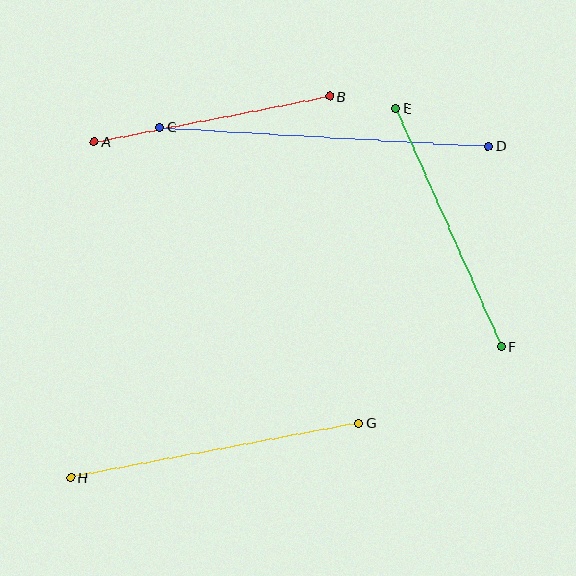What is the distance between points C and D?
The distance is approximately 329 pixels.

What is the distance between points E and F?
The distance is approximately 261 pixels.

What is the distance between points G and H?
The distance is approximately 293 pixels.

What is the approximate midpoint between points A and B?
The midpoint is at approximately (212, 119) pixels.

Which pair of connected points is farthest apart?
Points C and D are farthest apart.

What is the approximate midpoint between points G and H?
The midpoint is at approximately (215, 450) pixels.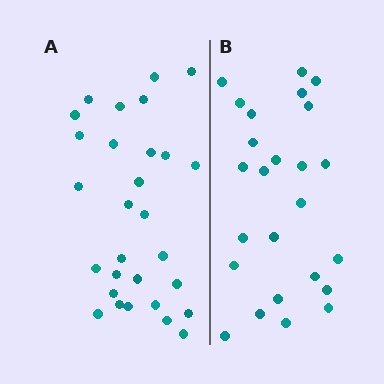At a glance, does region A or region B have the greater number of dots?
Region A (the left region) has more dots.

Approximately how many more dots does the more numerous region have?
Region A has about 4 more dots than region B.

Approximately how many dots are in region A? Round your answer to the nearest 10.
About 30 dots. (The exact count is 29, which rounds to 30.)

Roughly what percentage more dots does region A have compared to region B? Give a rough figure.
About 15% more.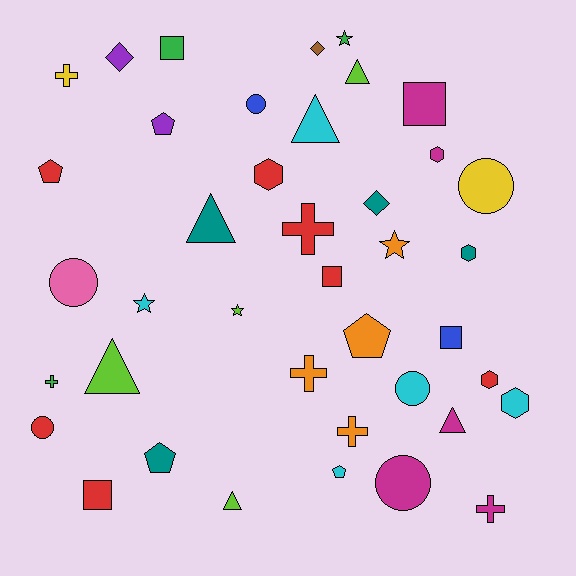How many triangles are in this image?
There are 6 triangles.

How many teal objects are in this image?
There are 4 teal objects.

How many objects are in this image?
There are 40 objects.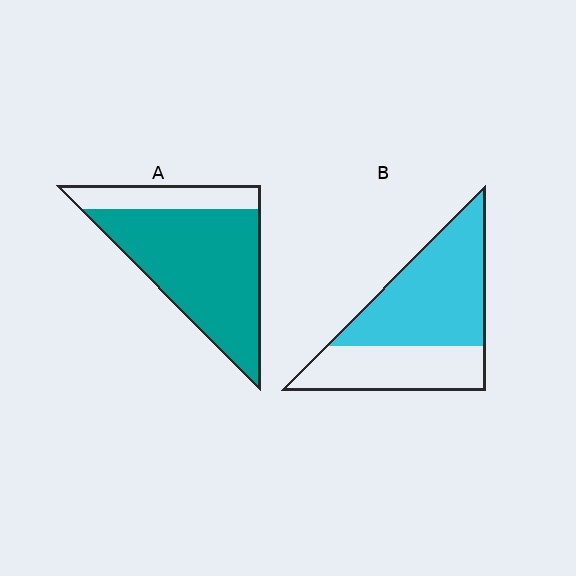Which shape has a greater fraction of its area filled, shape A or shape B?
Shape A.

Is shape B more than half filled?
Yes.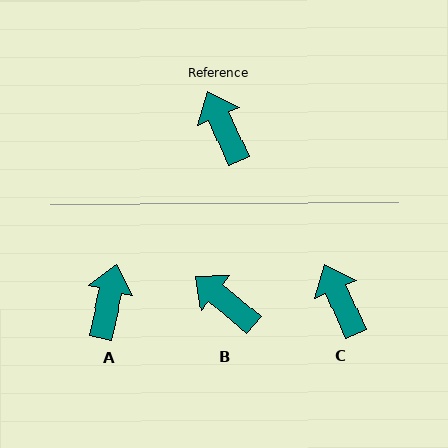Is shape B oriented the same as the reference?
No, it is off by about 26 degrees.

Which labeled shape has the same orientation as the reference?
C.